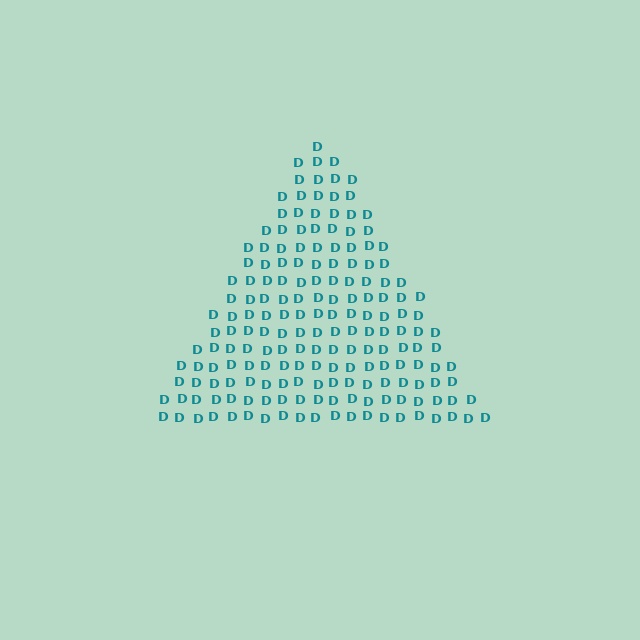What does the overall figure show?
The overall figure shows a triangle.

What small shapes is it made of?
It is made of small letter D's.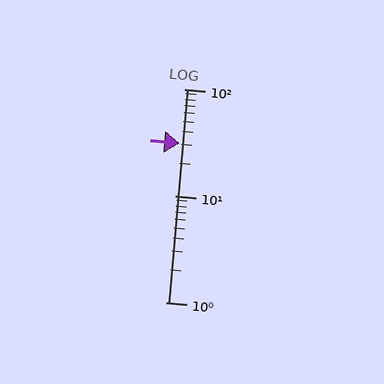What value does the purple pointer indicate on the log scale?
The pointer indicates approximately 31.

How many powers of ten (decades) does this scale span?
The scale spans 2 decades, from 1 to 100.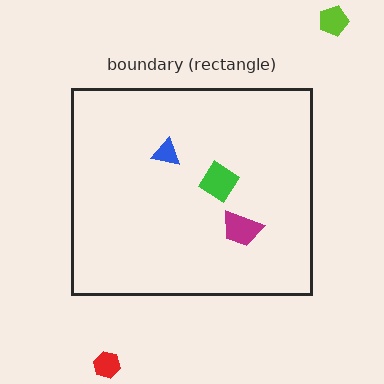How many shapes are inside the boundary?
3 inside, 2 outside.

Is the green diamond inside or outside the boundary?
Inside.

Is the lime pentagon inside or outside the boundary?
Outside.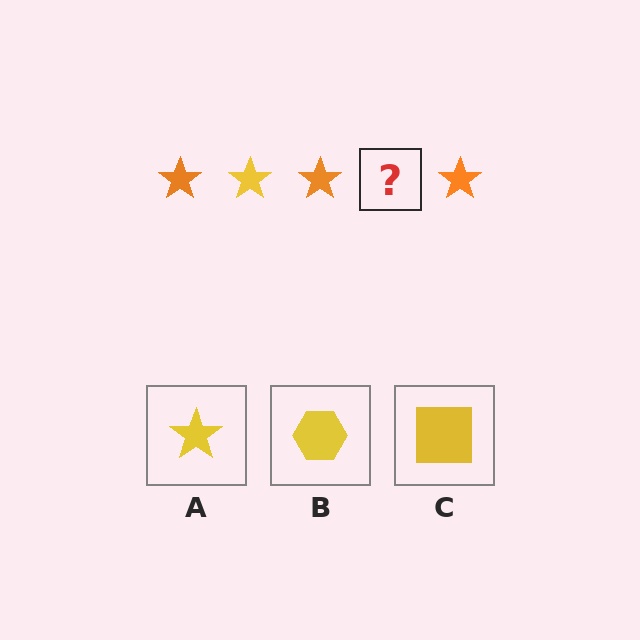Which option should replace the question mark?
Option A.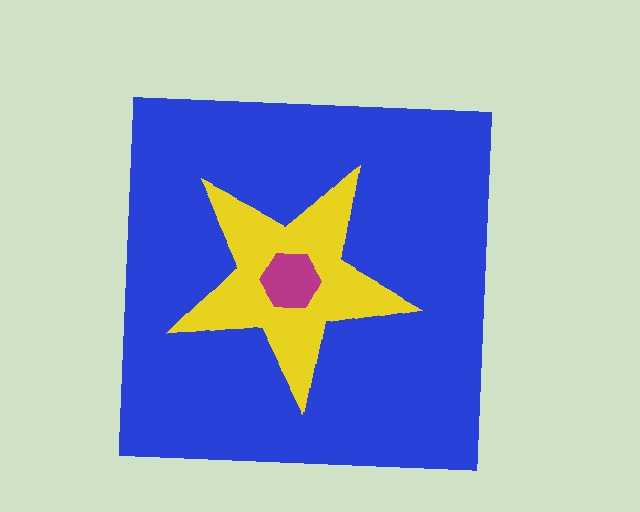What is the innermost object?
The magenta hexagon.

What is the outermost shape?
The blue square.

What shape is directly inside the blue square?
The yellow star.